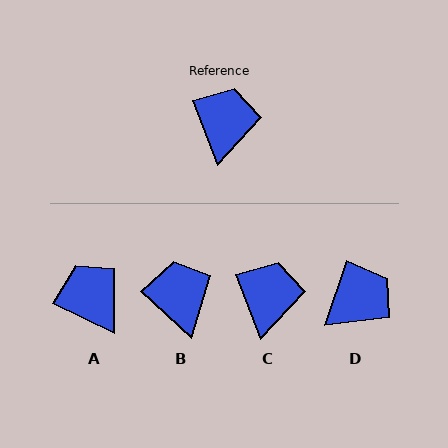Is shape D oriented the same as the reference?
No, it is off by about 40 degrees.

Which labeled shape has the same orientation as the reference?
C.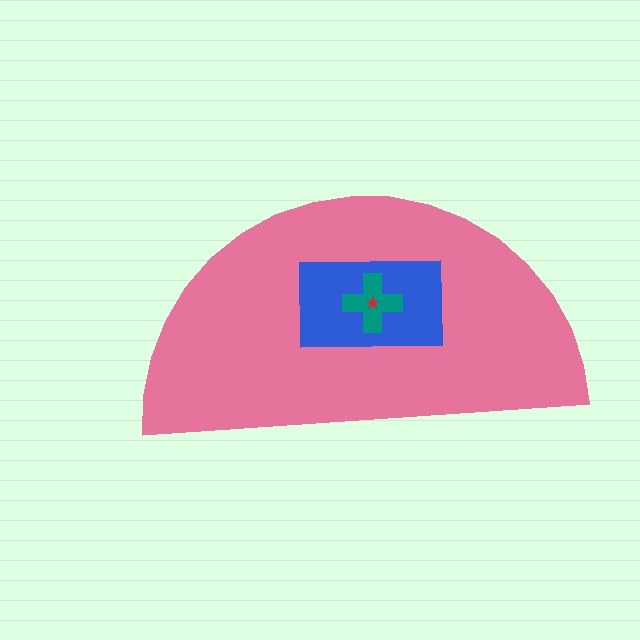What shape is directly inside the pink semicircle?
The blue rectangle.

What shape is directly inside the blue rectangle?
The teal cross.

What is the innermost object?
The red star.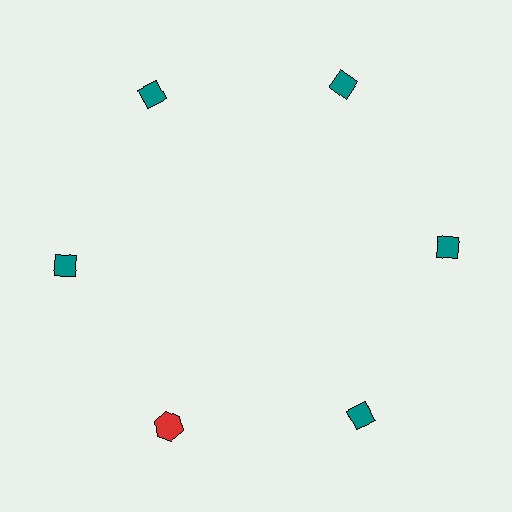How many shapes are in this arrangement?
There are 6 shapes arranged in a ring pattern.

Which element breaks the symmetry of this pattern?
The red hexagon at roughly the 7 o'clock position breaks the symmetry. All other shapes are teal diamonds.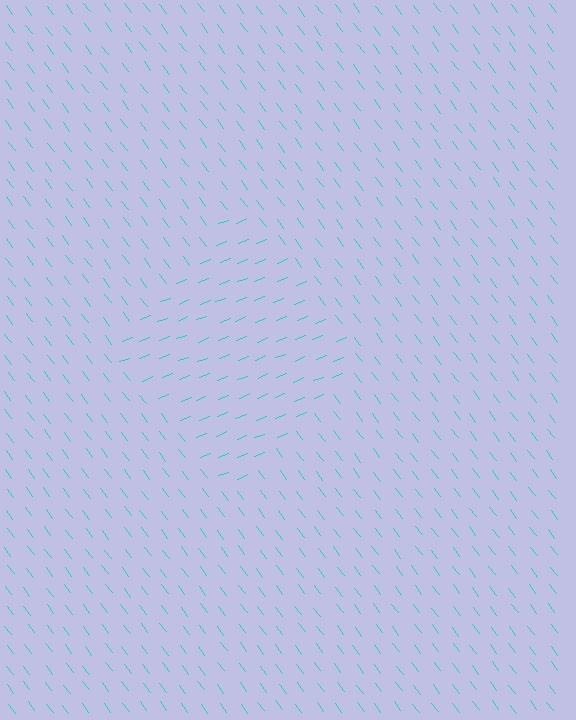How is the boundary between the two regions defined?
The boundary is defined purely by a change in line orientation (approximately 75 degrees difference). All lines are the same color and thickness.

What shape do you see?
I see a diamond.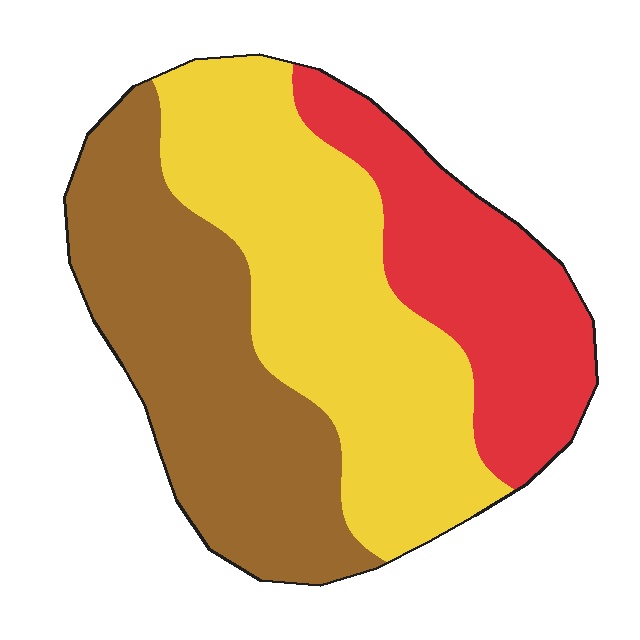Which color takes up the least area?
Red, at roughly 25%.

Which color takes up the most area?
Yellow, at roughly 40%.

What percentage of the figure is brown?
Brown takes up about three eighths (3/8) of the figure.